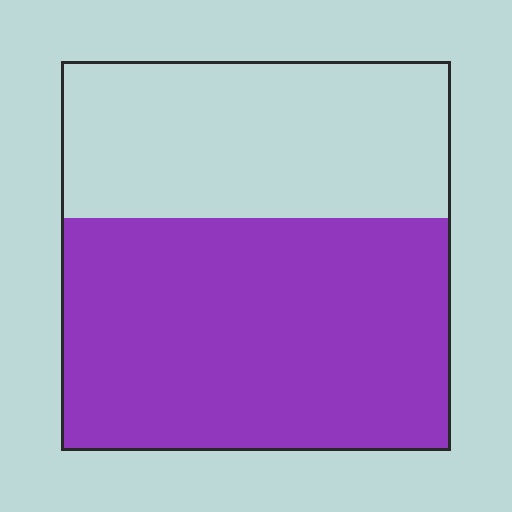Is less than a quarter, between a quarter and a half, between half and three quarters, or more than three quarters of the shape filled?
Between half and three quarters.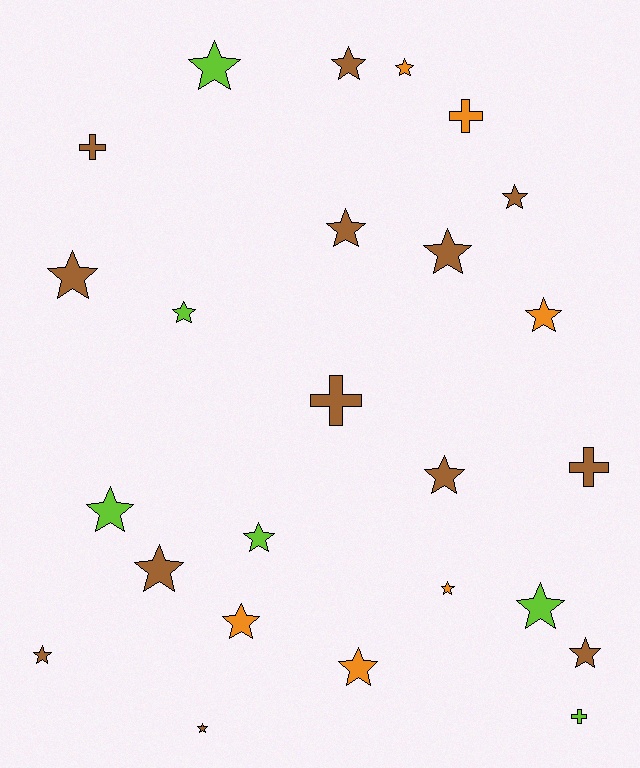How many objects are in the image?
There are 25 objects.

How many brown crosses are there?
There are 3 brown crosses.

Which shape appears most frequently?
Star, with 20 objects.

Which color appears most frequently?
Brown, with 13 objects.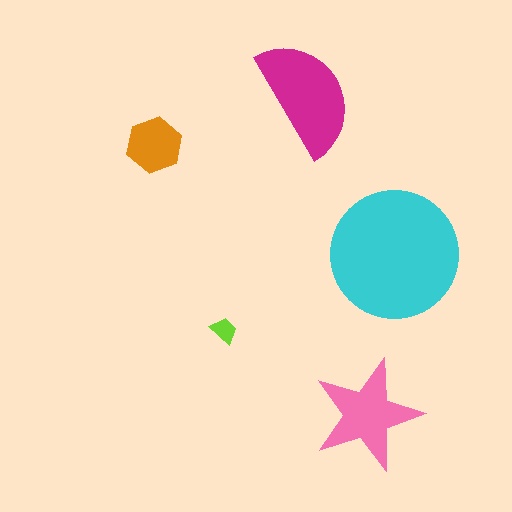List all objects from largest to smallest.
The cyan circle, the magenta semicircle, the pink star, the orange hexagon, the lime trapezoid.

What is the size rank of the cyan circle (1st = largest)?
1st.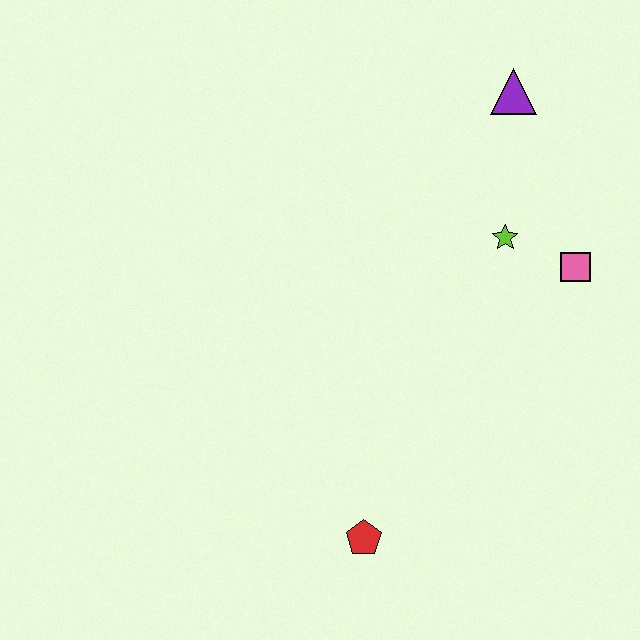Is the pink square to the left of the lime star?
No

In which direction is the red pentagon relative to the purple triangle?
The red pentagon is below the purple triangle.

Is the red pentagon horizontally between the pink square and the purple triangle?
No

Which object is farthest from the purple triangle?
The red pentagon is farthest from the purple triangle.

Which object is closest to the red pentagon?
The lime star is closest to the red pentagon.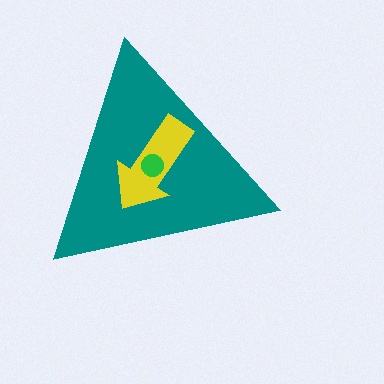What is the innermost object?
The green circle.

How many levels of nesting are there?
3.